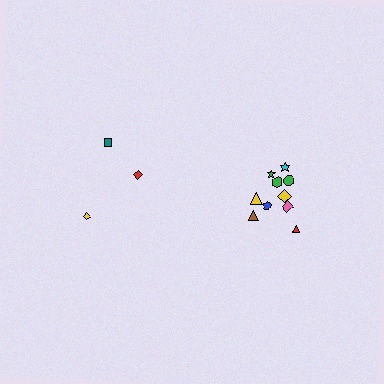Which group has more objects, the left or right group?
The right group.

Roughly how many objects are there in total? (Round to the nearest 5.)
Roughly 15 objects in total.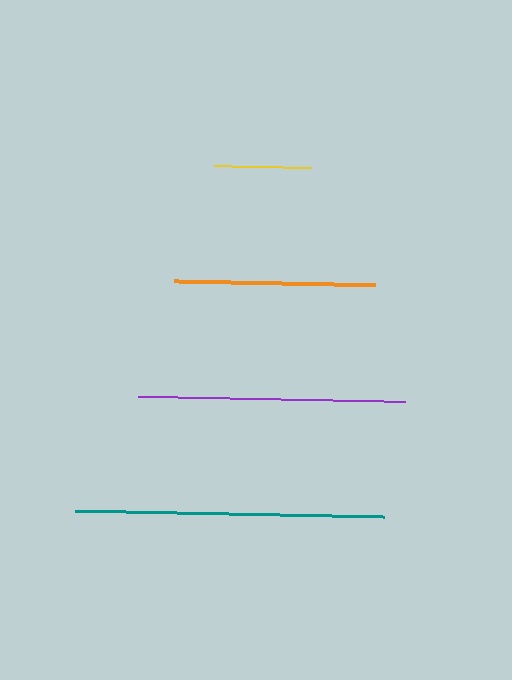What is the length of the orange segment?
The orange segment is approximately 201 pixels long.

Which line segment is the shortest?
The yellow line is the shortest at approximately 98 pixels.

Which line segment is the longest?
The teal line is the longest at approximately 309 pixels.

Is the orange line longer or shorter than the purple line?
The purple line is longer than the orange line.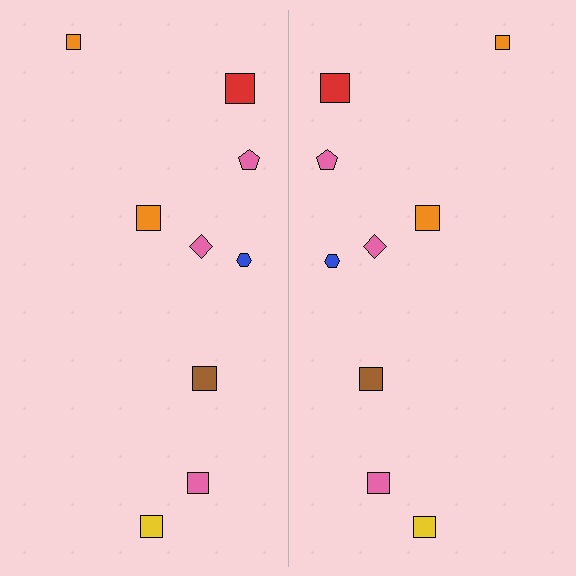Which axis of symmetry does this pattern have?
The pattern has a vertical axis of symmetry running through the center of the image.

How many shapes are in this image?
There are 18 shapes in this image.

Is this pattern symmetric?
Yes, this pattern has bilateral (reflection) symmetry.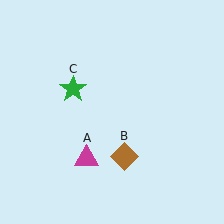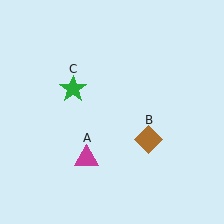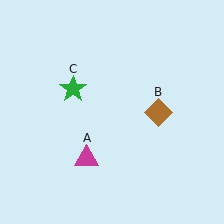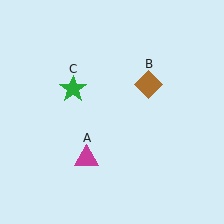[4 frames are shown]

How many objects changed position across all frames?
1 object changed position: brown diamond (object B).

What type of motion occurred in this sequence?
The brown diamond (object B) rotated counterclockwise around the center of the scene.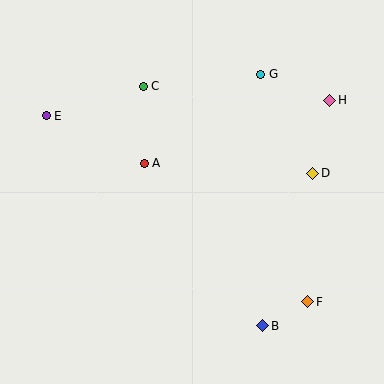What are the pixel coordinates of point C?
Point C is at (143, 86).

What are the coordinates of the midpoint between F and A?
The midpoint between F and A is at (226, 233).